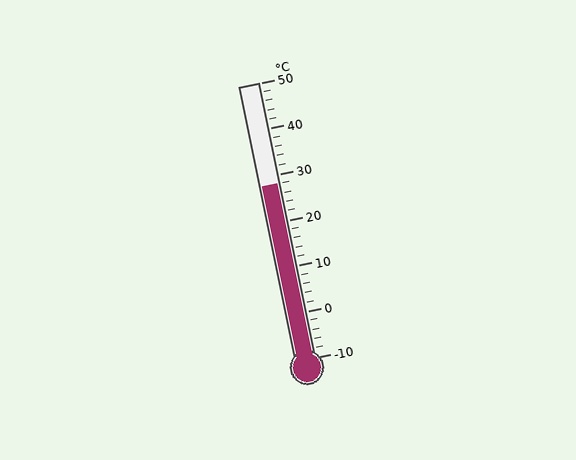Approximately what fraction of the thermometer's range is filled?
The thermometer is filled to approximately 65% of its range.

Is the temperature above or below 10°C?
The temperature is above 10°C.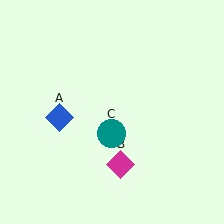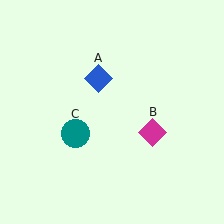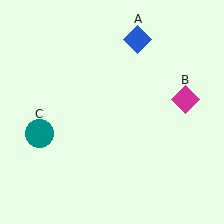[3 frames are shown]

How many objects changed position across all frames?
3 objects changed position: blue diamond (object A), magenta diamond (object B), teal circle (object C).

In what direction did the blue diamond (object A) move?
The blue diamond (object A) moved up and to the right.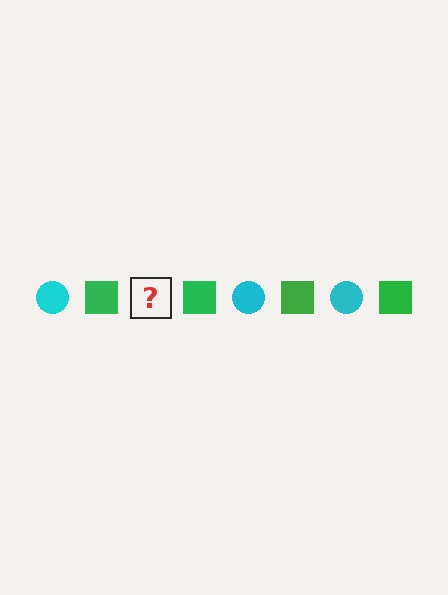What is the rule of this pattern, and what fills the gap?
The rule is that the pattern alternates between cyan circle and green square. The gap should be filled with a cyan circle.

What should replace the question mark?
The question mark should be replaced with a cyan circle.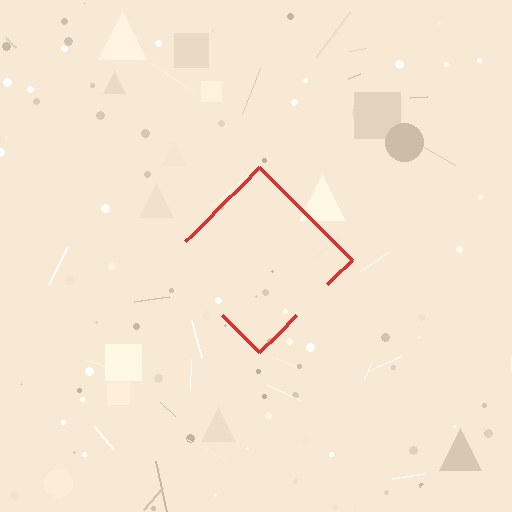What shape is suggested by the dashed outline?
The dashed outline suggests a diamond.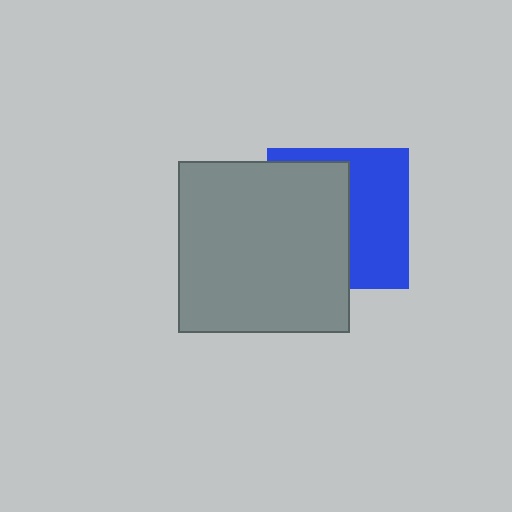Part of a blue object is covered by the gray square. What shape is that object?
It is a square.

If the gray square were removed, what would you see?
You would see the complete blue square.